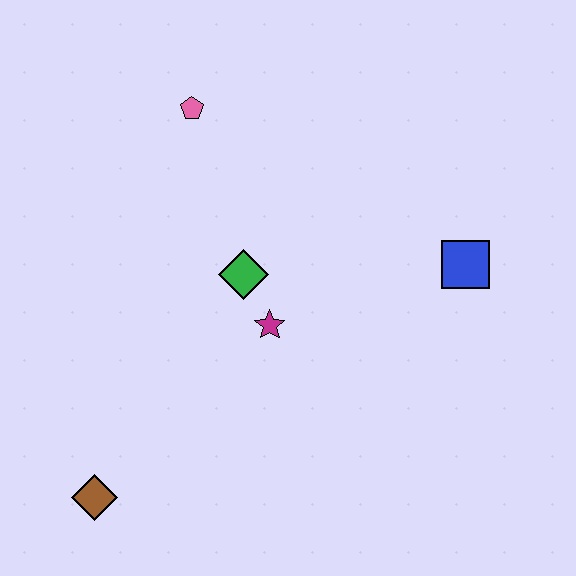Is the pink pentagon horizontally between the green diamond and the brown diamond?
Yes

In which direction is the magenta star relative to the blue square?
The magenta star is to the left of the blue square.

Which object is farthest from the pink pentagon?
The brown diamond is farthest from the pink pentagon.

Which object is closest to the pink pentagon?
The green diamond is closest to the pink pentagon.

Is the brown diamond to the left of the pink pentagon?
Yes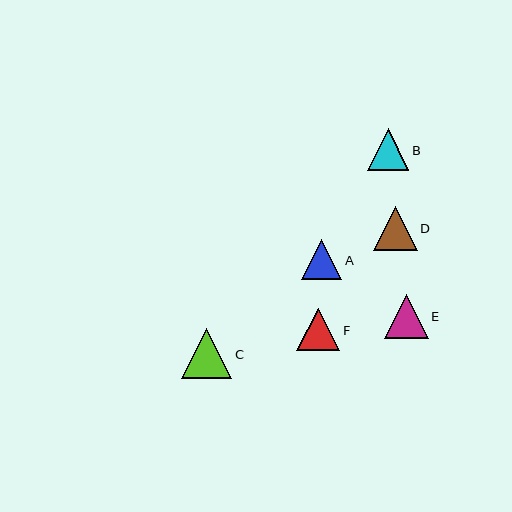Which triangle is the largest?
Triangle C is the largest with a size of approximately 50 pixels.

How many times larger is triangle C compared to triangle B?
Triangle C is approximately 1.2 times the size of triangle B.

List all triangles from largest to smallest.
From largest to smallest: C, E, D, F, B, A.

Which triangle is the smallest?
Triangle A is the smallest with a size of approximately 40 pixels.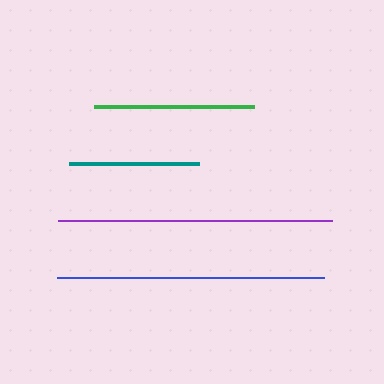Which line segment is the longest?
The purple line is the longest at approximately 274 pixels.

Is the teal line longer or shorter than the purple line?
The purple line is longer than the teal line.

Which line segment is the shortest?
The teal line is the shortest at approximately 130 pixels.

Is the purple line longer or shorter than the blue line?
The purple line is longer than the blue line.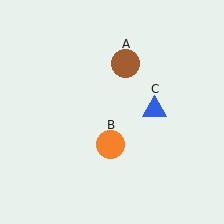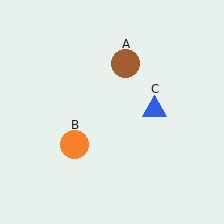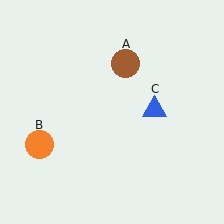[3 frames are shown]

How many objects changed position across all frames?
1 object changed position: orange circle (object B).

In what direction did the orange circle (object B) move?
The orange circle (object B) moved left.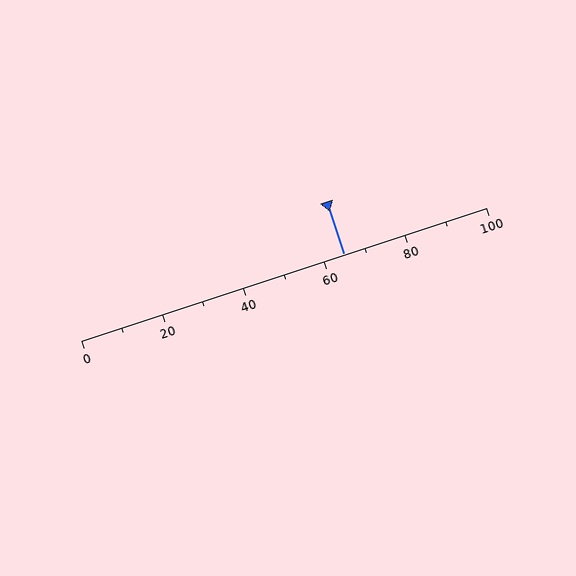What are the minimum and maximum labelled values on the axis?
The axis runs from 0 to 100.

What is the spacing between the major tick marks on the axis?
The major ticks are spaced 20 apart.